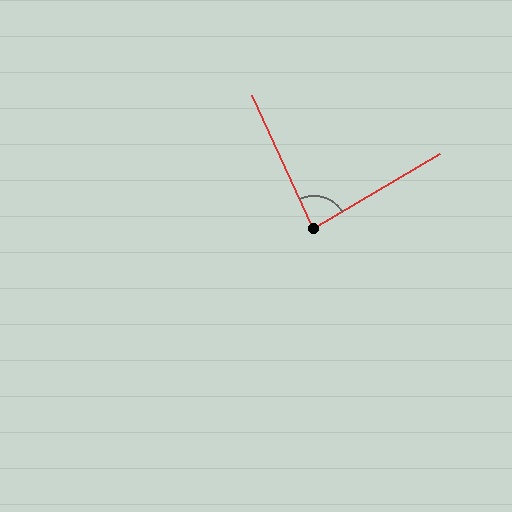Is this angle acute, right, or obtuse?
It is acute.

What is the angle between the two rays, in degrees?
Approximately 84 degrees.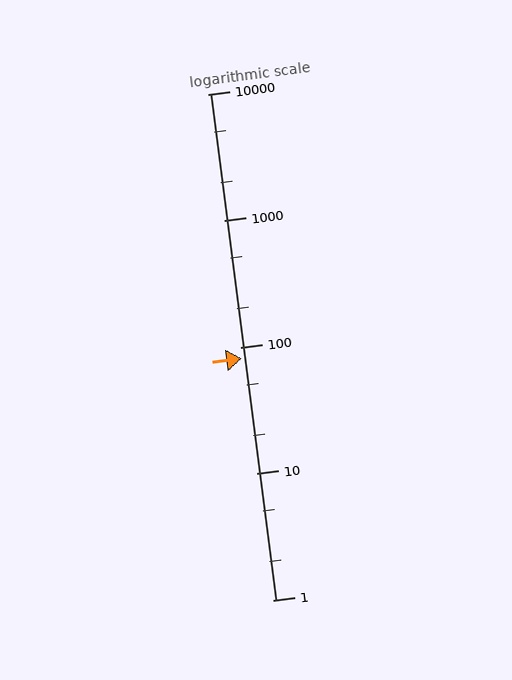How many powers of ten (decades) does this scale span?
The scale spans 4 decades, from 1 to 10000.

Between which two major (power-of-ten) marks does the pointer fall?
The pointer is between 10 and 100.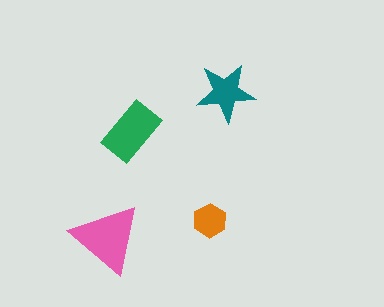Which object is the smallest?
The orange hexagon.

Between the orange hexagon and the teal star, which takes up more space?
The teal star.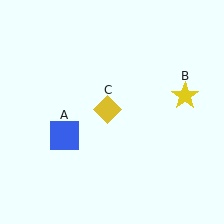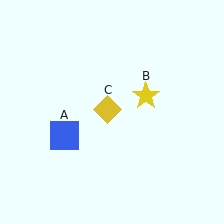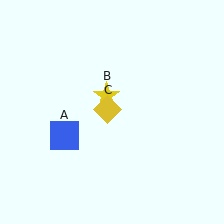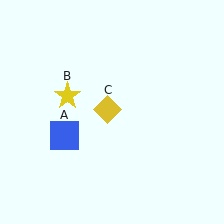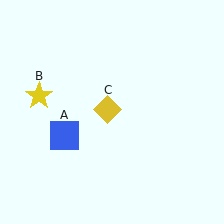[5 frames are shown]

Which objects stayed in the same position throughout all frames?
Blue square (object A) and yellow diamond (object C) remained stationary.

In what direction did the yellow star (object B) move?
The yellow star (object B) moved left.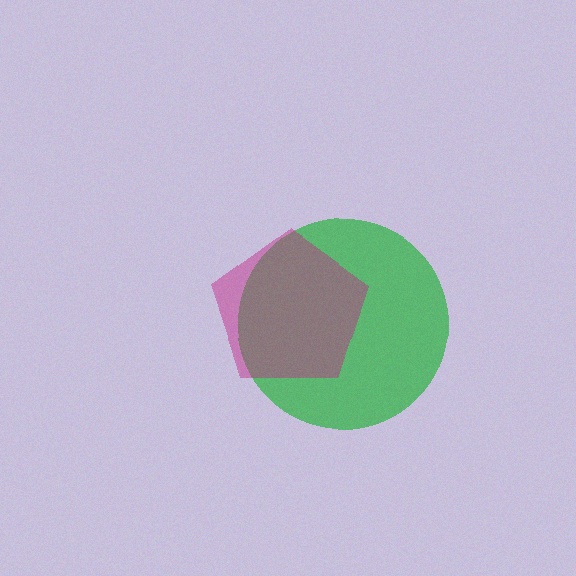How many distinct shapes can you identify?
There are 2 distinct shapes: a green circle, a magenta pentagon.